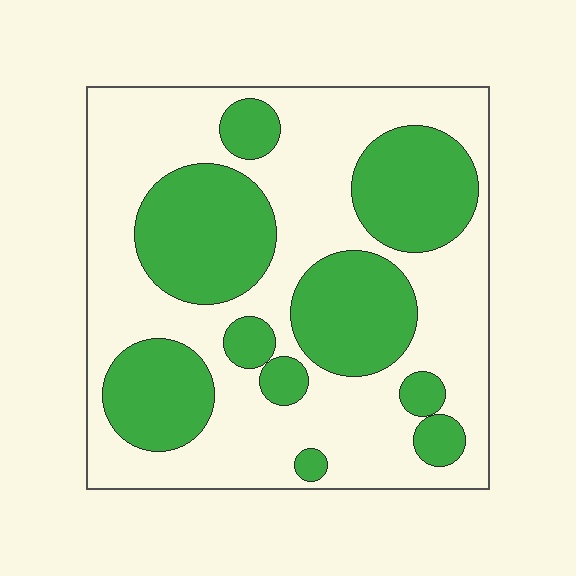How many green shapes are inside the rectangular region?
10.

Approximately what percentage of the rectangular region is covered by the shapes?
Approximately 40%.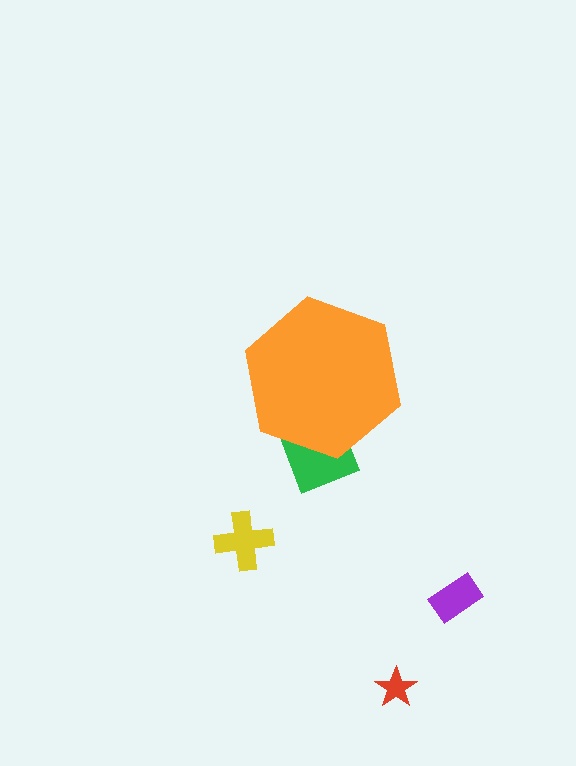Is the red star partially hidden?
No, the red star is fully visible.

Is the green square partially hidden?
Yes, the green square is partially hidden behind the orange hexagon.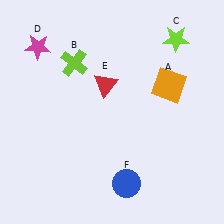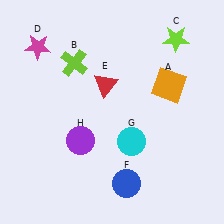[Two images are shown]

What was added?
A cyan circle (G), a purple circle (H) were added in Image 2.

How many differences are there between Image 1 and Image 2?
There are 2 differences between the two images.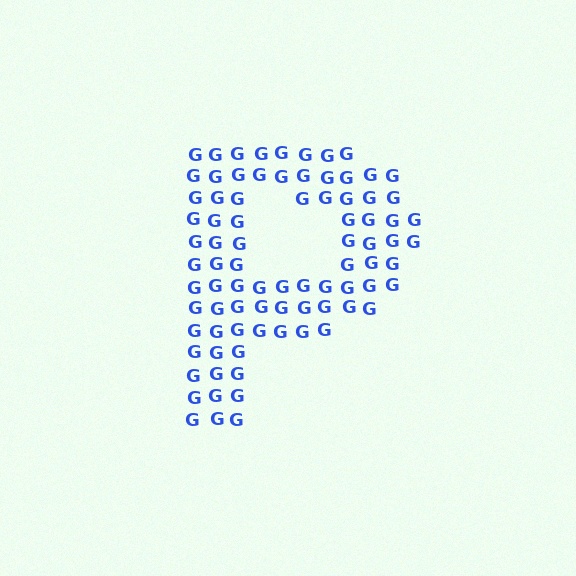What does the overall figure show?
The overall figure shows the letter P.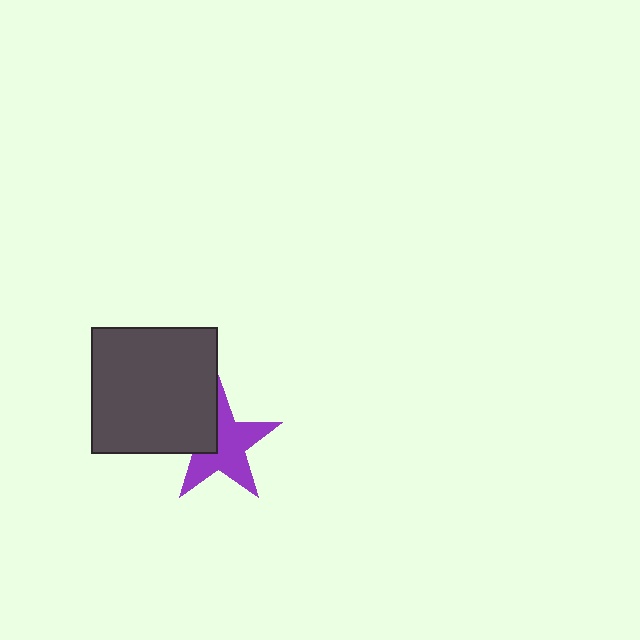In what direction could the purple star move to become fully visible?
The purple star could move toward the lower-right. That would shift it out from behind the dark gray square entirely.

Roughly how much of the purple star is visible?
Most of it is visible (roughly 69%).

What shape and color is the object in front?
The object in front is a dark gray square.